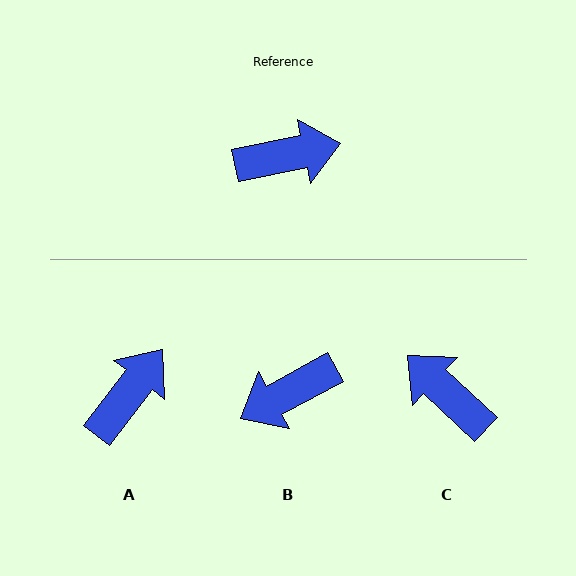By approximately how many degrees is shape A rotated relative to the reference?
Approximately 41 degrees counter-clockwise.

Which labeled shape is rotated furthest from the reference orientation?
B, about 163 degrees away.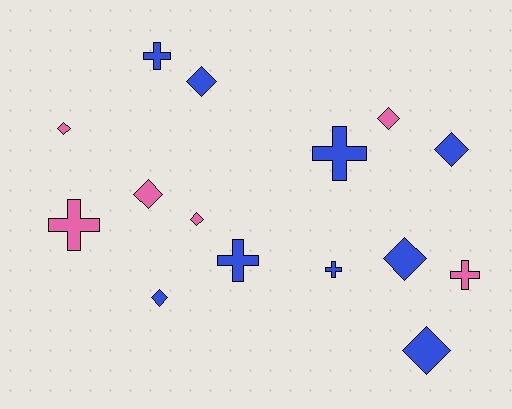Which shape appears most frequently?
Diamond, with 9 objects.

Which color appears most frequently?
Blue, with 9 objects.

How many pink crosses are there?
There are 2 pink crosses.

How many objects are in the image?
There are 15 objects.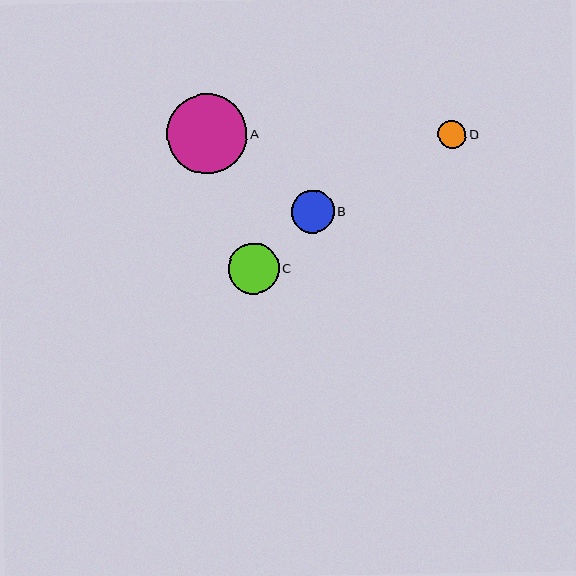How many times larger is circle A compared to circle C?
Circle A is approximately 1.6 times the size of circle C.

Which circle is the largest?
Circle A is the largest with a size of approximately 80 pixels.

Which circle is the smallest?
Circle D is the smallest with a size of approximately 28 pixels.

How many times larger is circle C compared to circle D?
Circle C is approximately 1.8 times the size of circle D.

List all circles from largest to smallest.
From largest to smallest: A, C, B, D.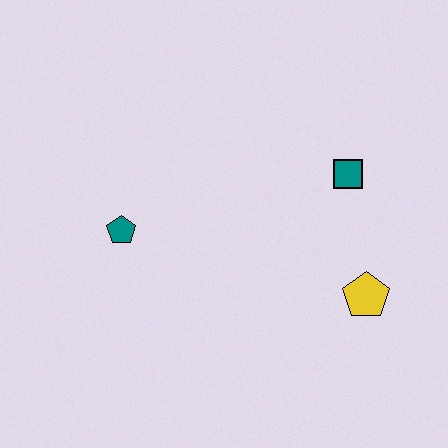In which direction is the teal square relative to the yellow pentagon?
The teal square is above the yellow pentagon.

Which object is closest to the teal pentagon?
The teal square is closest to the teal pentagon.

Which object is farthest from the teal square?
The teal pentagon is farthest from the teal square.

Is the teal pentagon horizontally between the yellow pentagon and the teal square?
No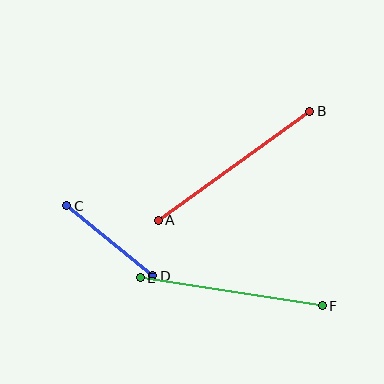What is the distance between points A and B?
The distance is approximately 186 pixels.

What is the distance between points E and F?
The distance is approximately 184 pixels.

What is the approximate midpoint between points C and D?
The midpoint is at approximately (110, 241) pixels.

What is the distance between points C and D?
The distance is approximately 111 pixels.